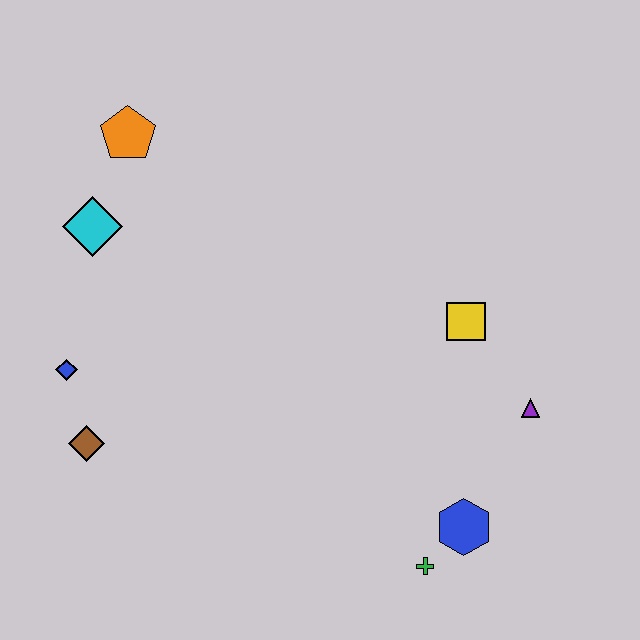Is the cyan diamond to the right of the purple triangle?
No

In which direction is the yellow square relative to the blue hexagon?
The yellow square is above the blue hexagon.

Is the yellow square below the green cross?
No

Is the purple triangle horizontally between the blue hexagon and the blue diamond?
No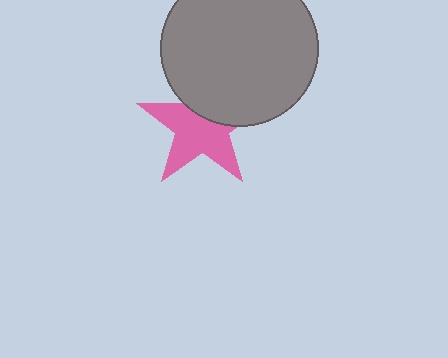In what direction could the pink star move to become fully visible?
The pink star could move down. That would shift it out from behind the gray circle entirely.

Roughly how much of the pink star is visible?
About half of it is visible (roughly 64%).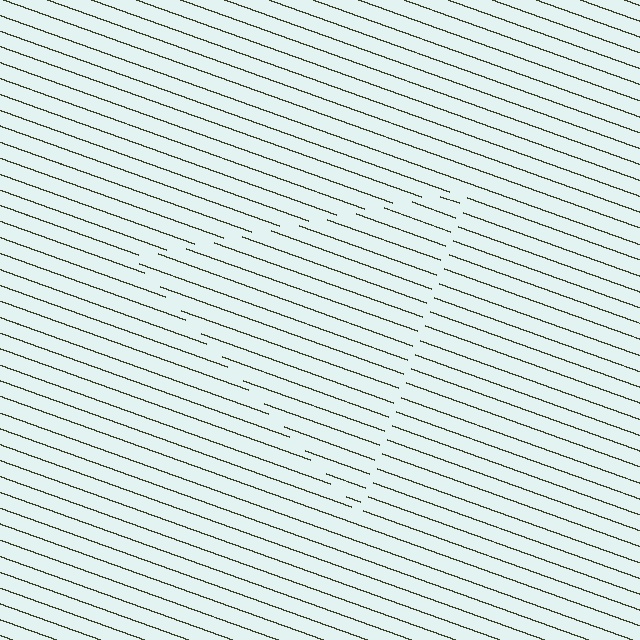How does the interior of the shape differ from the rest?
The interior of the shape contains the same grating, shifted by half a period — the contour is defined by the phase discontinuity where line-ends from the inner and outer gratings abut.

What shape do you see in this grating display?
An illusory triangle. The interior of the shape contains the same grating, shifted by half a period — the contour is defined by the phase discontinuity where line-ends from the inner and outer gratings abut.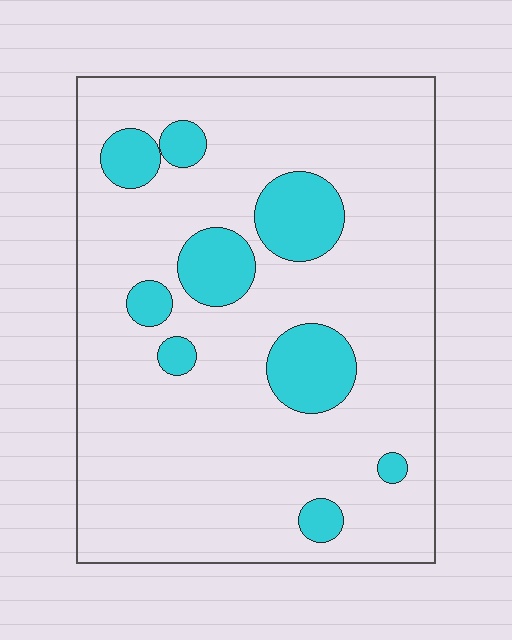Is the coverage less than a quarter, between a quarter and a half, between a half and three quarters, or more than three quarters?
Less than a quarter.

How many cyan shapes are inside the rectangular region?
9.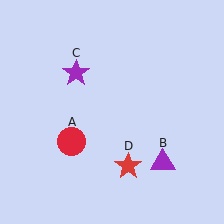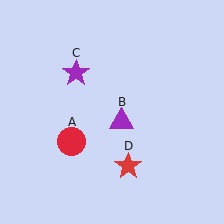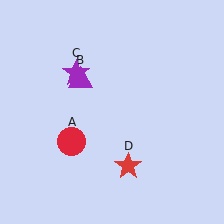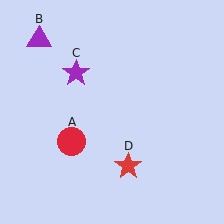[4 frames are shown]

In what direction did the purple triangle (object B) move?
The purple triangle (object B) moved up and to the left.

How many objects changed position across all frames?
1 object changed position: purple triangle (object B).